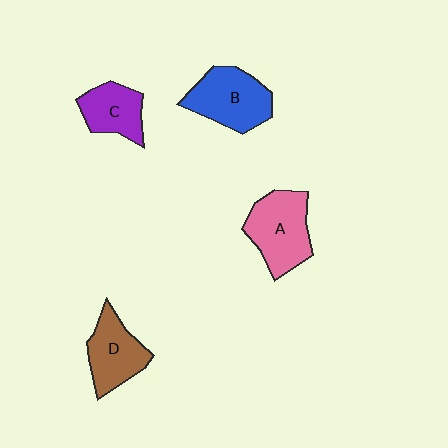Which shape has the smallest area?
Shape C (purple).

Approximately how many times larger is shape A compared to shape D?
Approximately 1.2 times.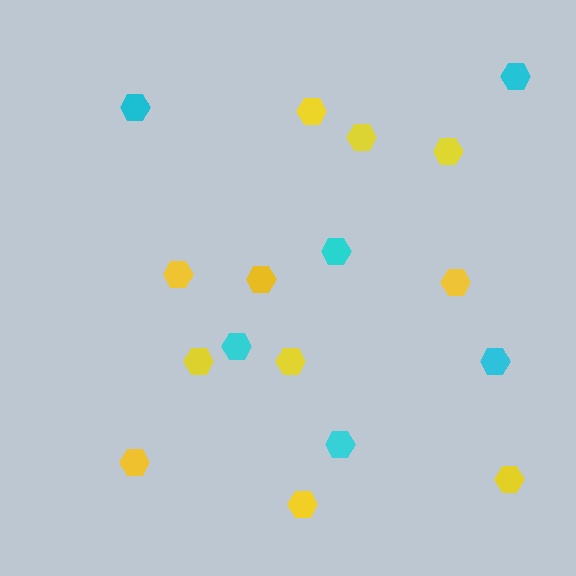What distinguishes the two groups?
There are 2 groups: one group of cyan hexagons (6) and one group of yellow hexagons (11).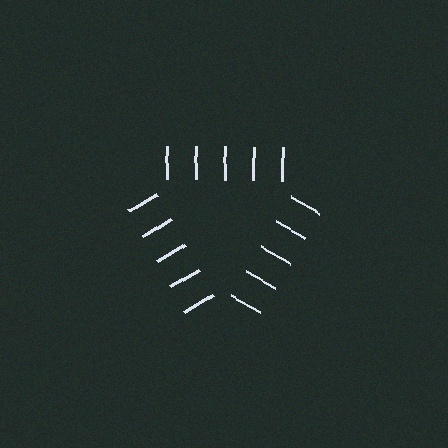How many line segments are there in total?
15 — 5 along each of the 3 edges.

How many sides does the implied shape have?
3 sides — the line-ends trace a triangle.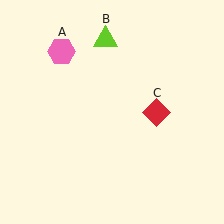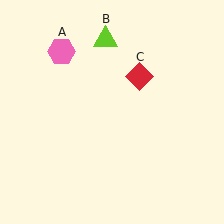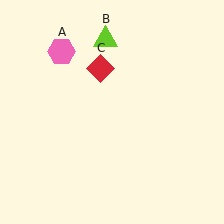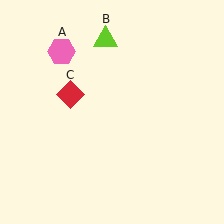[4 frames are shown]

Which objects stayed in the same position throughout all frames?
Pink hexagon (object A) and lime triangle (object B) remained stationary.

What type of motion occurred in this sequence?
The red diamond (object C) rotated counterclockwise around the center of the scene.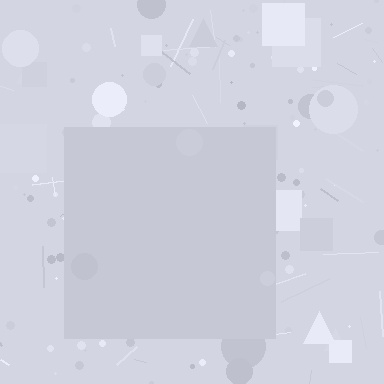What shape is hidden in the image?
A square is hidden in the image.